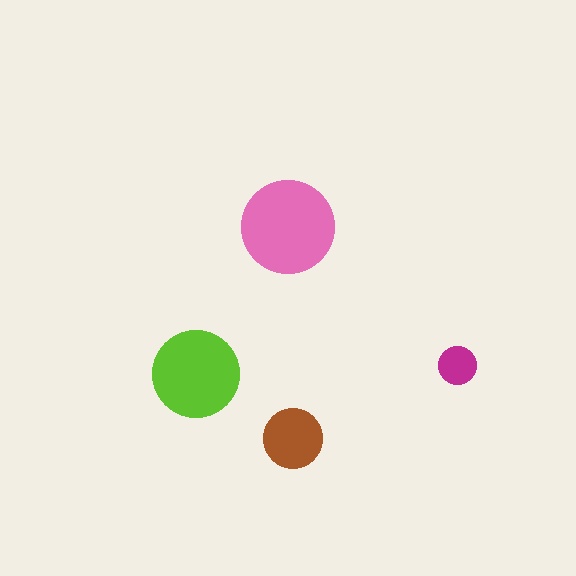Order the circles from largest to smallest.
the pink one, the lime one, the brown one, the magenta one.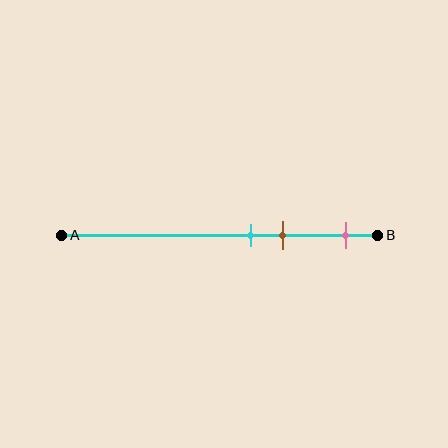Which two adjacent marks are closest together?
The cyan and brown marks are the closest adjacent pair.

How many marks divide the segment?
There are 3 marks dividing the segment.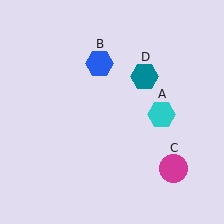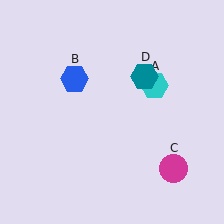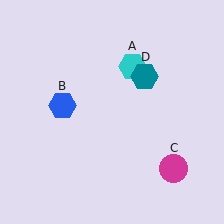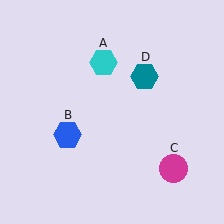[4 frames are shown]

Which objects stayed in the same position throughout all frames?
Magenta circle (object C) and teal hexagon (object D) remained stationary.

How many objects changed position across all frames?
2 objects changed position: cyan hexagon (object A), blue hexagon (object B).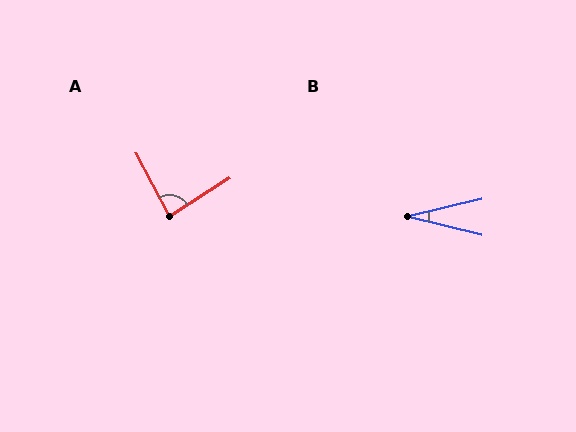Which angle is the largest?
A, at approximately 85 degrees.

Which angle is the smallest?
B, at approximately 27 degrees.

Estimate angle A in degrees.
Approximately 85 degrees.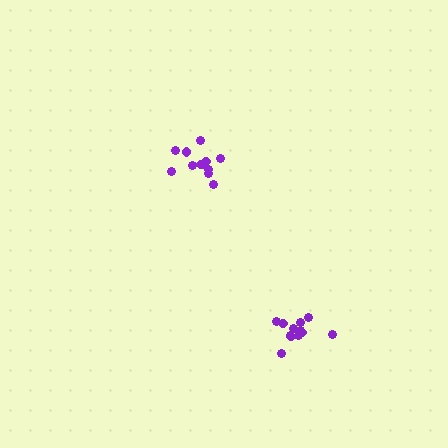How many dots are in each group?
Group 1: 12 dots, Group 2: 12 dots (24 total).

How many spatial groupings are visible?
There are 2 spatial groupings.